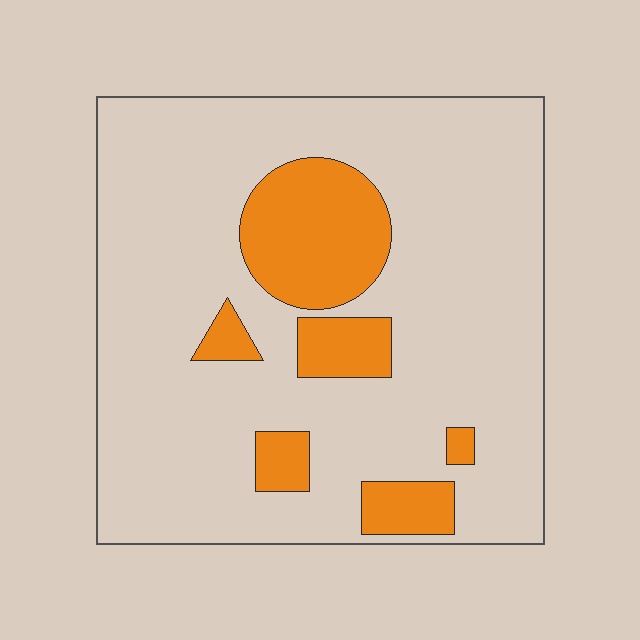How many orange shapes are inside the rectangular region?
6.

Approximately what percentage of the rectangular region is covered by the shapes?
Approximately 20%.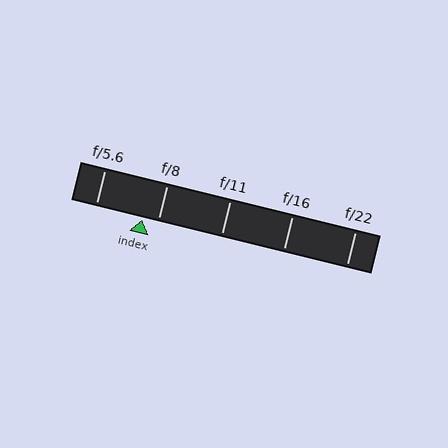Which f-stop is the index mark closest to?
The index mark is closest to f/8.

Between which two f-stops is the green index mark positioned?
The index mark is between f/5.6 and f/8.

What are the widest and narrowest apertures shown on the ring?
The widest aperture shown is f/5.6 and the narrowest is f/22.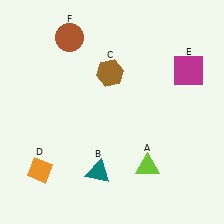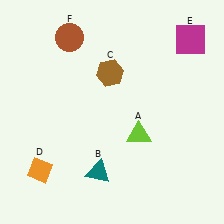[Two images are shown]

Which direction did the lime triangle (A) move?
The lime triangle (A) moved up.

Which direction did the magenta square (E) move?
The magenta square (E) moved up.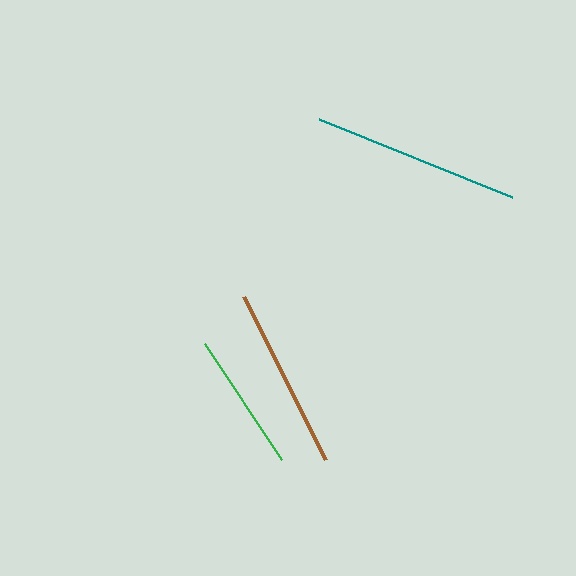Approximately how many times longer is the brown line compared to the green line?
The brown line is approximately 1.3 times the length of the green line.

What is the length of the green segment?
The green segment is approximately 139 pixels long.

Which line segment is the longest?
The teal line is the longest at approximately 209 pixels.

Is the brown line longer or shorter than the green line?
The brown line is longer than the green line.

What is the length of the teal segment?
The teal segment is approximately 209 pixels long.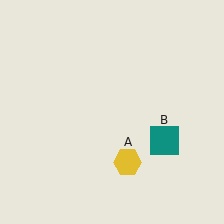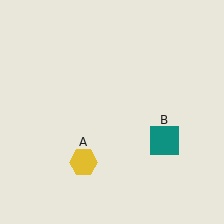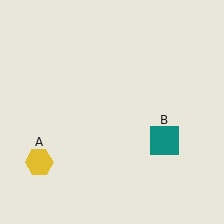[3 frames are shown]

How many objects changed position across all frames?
1 object changed position: yellow hexagon (object A).